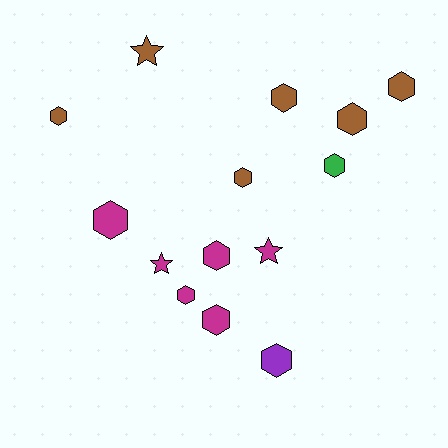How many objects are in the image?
There are 14 objects.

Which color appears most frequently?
Magenta, with 6 objects.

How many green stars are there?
There are no green stars.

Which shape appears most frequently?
Hexagon, with 11 objects.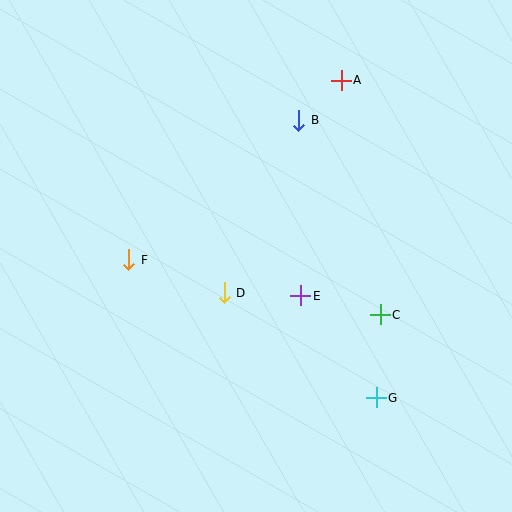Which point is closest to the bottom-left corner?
Point F is closest to the bottom-left corner.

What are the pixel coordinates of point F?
Point F is at (129, 260).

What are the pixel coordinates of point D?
Point D is at (224, 293).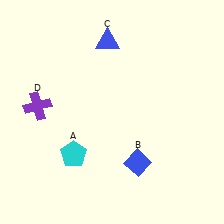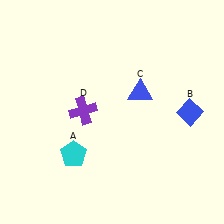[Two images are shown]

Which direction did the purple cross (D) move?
The purple cross (D) moved right.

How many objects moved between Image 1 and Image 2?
3 objects moved between the two images.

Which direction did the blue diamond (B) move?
The blue diamond (B) moved right.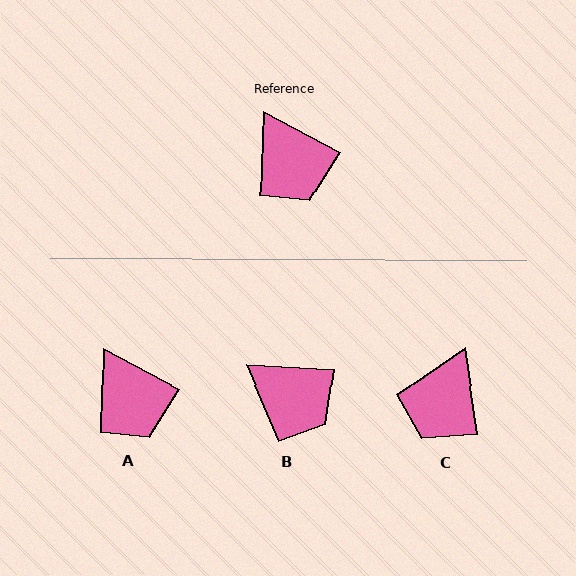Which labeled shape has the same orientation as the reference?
A.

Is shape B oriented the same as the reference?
No, it is off by about 25 degrees.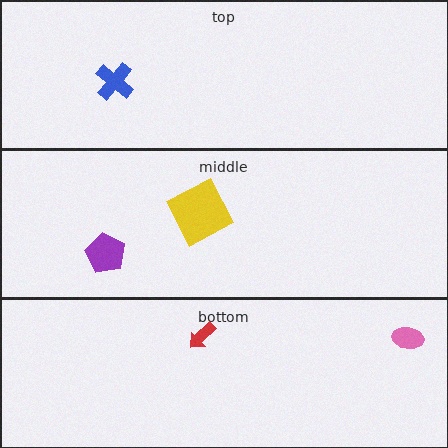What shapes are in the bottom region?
The red arrow, the pink ellipse.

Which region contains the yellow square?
The middle region.